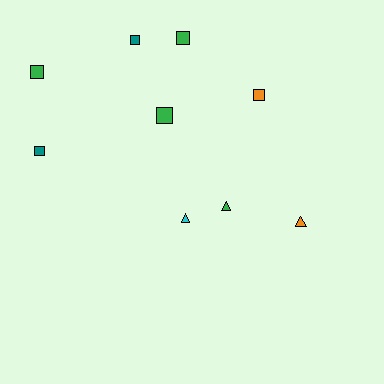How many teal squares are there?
There are 2 teal squares.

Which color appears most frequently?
Green, with 4 objects.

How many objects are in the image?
There are 9 objects.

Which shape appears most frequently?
Square, with 6 objects.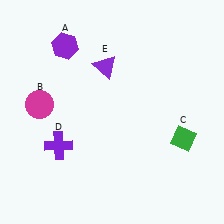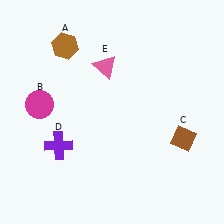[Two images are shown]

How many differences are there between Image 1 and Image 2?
There are 3 differences between the two images.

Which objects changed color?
A changed from purple to brown. C changed from green to brown. E changed from purple to pink.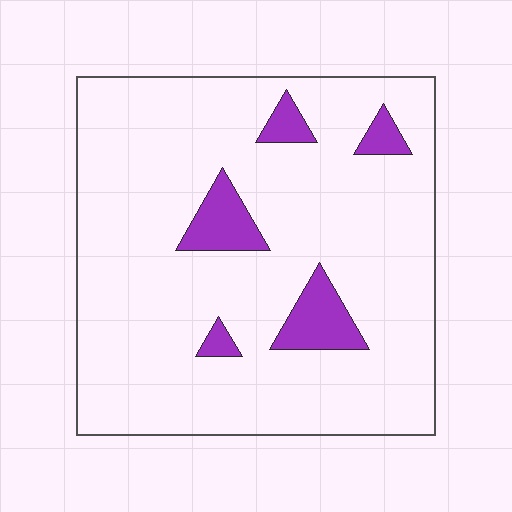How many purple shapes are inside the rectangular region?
5.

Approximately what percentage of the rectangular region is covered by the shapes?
Approximately 10%.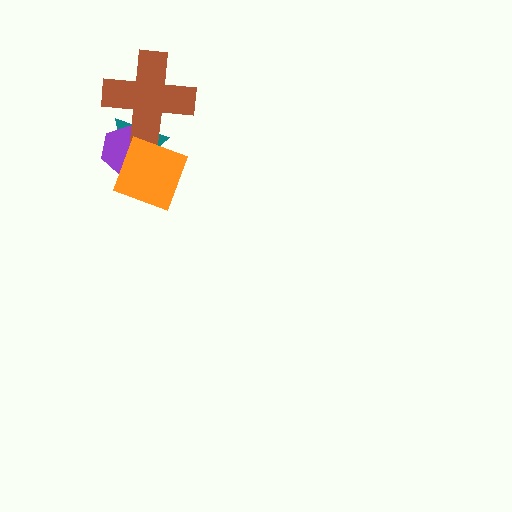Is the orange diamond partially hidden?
No, no other shape covers it.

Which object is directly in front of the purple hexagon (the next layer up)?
The brown cross is directly in front of the purple hexagon.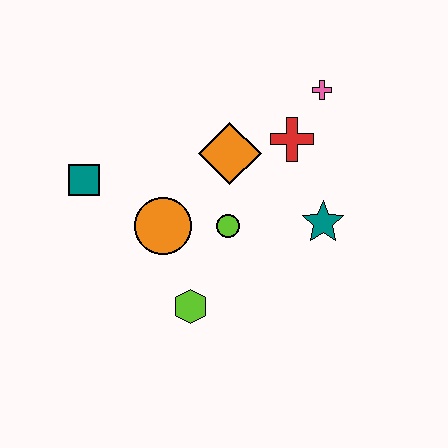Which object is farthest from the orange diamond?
The lime hexagon is farthest from the orange diamond.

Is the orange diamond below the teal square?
No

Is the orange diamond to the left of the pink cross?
Yes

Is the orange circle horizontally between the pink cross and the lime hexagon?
No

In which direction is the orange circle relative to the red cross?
The orange circle is to the left of the red cross.